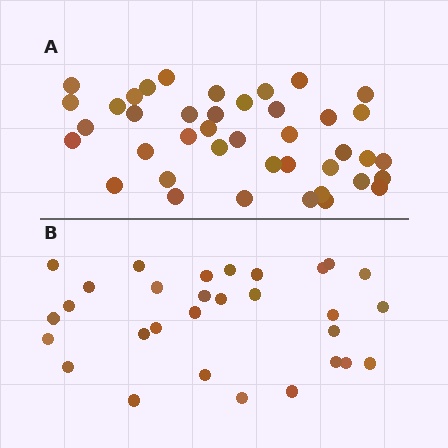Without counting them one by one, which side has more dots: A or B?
Region A (the top region) has more dots.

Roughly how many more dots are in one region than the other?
Region A has roughly 12 or so more dots than region B.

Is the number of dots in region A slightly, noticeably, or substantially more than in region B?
Region A has noticeably more, but not dramatically so. The ratio is roughly 1.4 to 1.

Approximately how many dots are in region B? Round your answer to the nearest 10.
About 30 dots.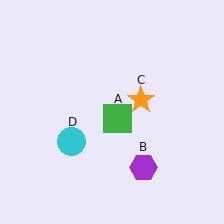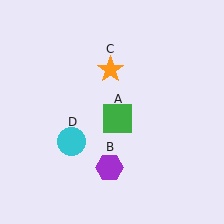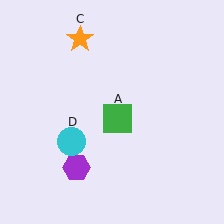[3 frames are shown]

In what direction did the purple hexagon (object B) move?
The purple hexagon (object B) moved left.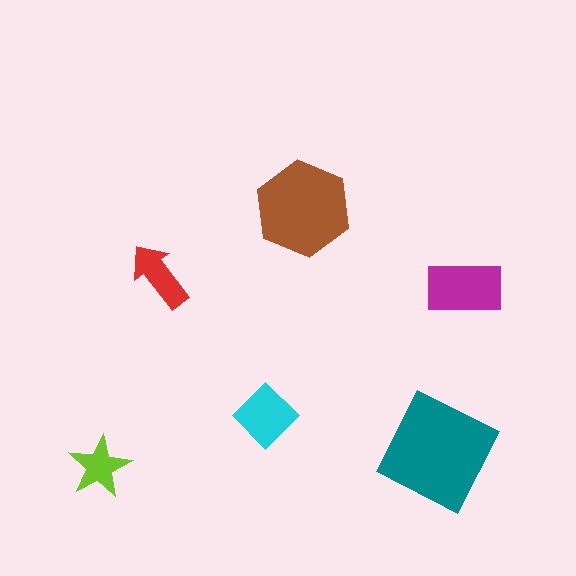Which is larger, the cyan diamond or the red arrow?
The cyan diamond.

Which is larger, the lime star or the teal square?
The teal square.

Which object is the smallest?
The lime star.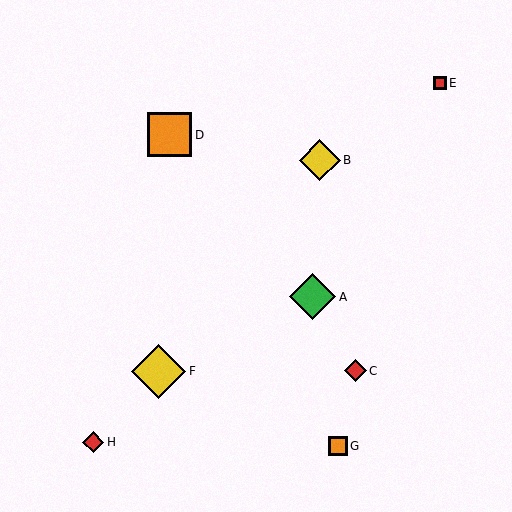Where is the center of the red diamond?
The center of the red diamond is at (93, 442).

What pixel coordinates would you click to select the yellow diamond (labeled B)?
Click at (320, 160) to select the yellow diamond B.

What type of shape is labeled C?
Shape C is a red diamond.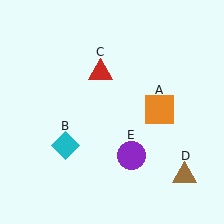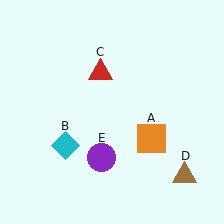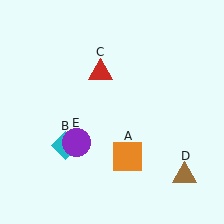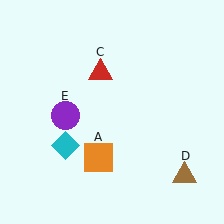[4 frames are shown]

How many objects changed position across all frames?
2 objects changed position: orange square (object A), purple circle (object E).